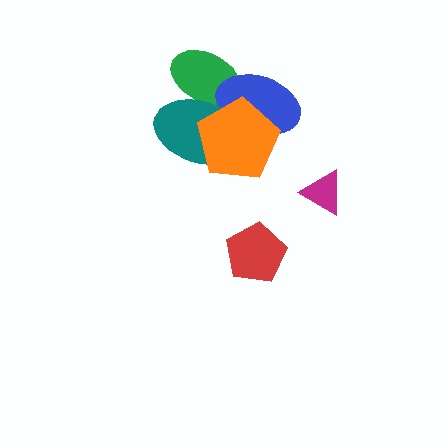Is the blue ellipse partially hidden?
Yes, it is partially covered by another shape.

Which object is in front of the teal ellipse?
The orange pentagon is in front of the teal ellipse.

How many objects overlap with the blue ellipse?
3 objects overlap with the blue ellipse.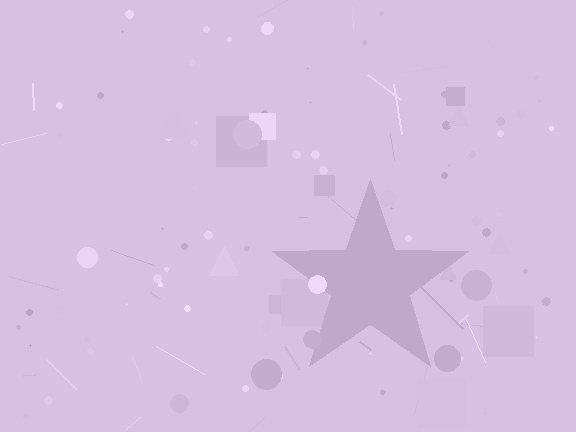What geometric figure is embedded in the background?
A star is embedded in the background.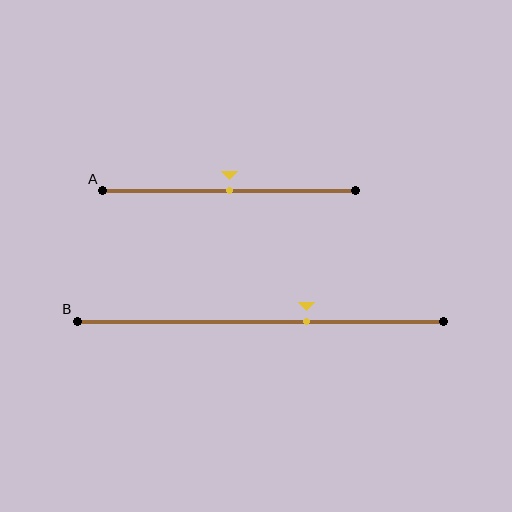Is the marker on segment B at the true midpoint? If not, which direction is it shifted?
No, the marker on segment B is shifted to the right by about 13% of the segment length.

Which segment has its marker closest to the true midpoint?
Segment A has its marker closest to the true midpoint.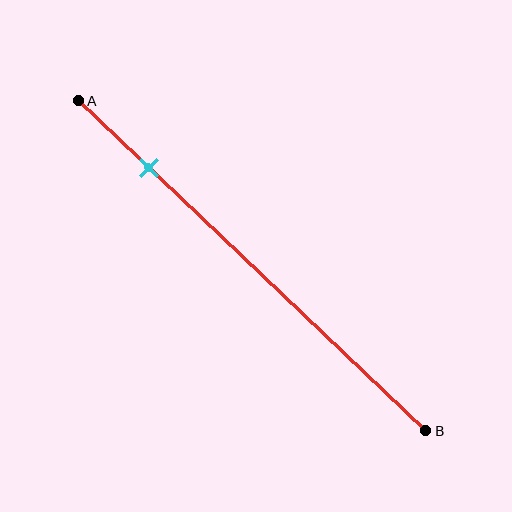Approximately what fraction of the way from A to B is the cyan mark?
The cyan mark is approximately 20% of the way from A to B.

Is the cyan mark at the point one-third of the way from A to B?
No, the mark is at about 20% from A, not at the 33% one-third point.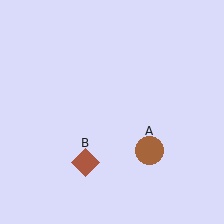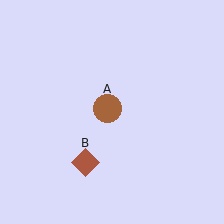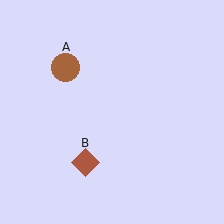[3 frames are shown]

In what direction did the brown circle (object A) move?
The brown circle (object A) moved up and to the left.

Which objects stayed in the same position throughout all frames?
Brown diamond (object B) remained stationary.